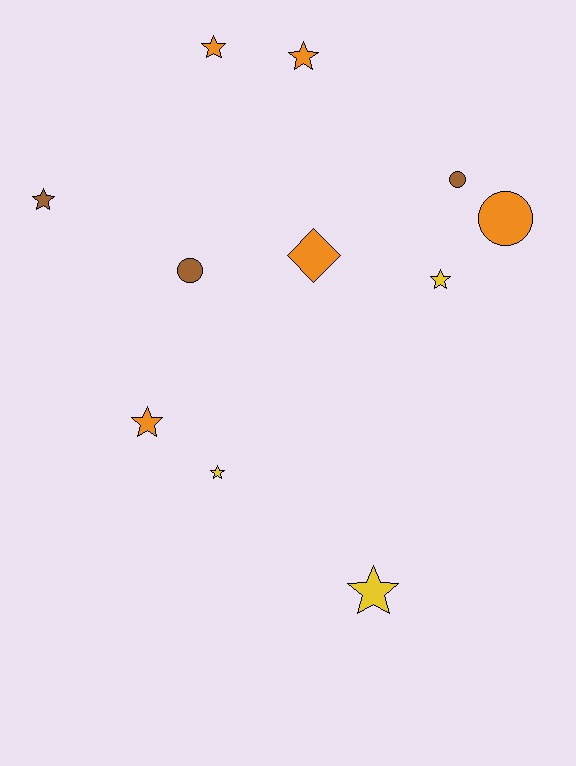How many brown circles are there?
There are 2 brown circles.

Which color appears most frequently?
Orange, with 5 objects.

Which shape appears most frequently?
Star, with 7 objects.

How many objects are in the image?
There are 11 objects.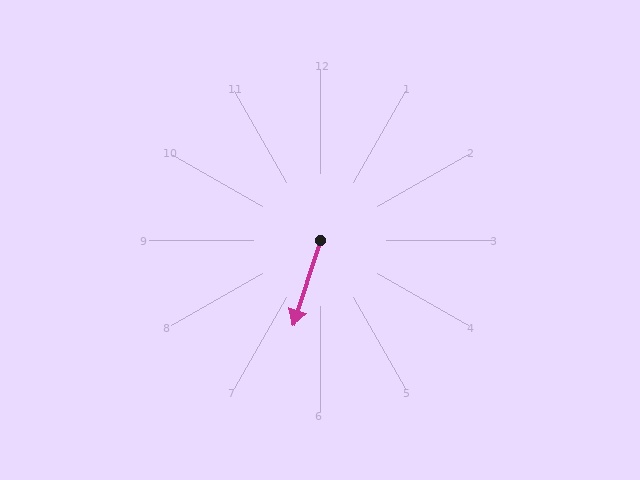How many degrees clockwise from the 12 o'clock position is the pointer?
Approximately 198 degrees.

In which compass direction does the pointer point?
South.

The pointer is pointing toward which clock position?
Roughly 7 o'clock.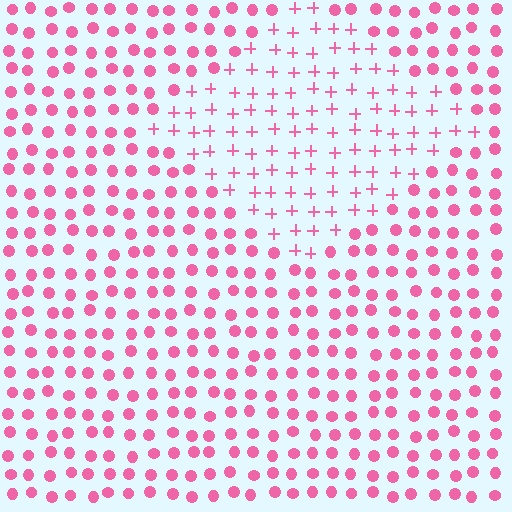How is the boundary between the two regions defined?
The boundary is defined by a change in element shape: plus signs inside vs. circles outside. All elements share the same color and spacing.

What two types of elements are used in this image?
The image uses plus signs inside the diamond region and circles outside it.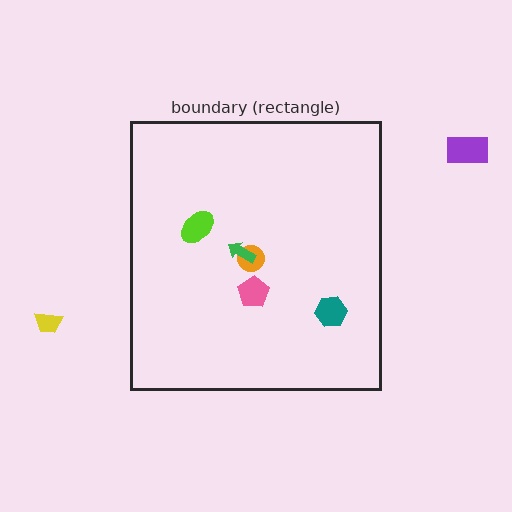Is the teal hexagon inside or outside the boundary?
Inside.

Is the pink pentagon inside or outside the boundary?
Inside.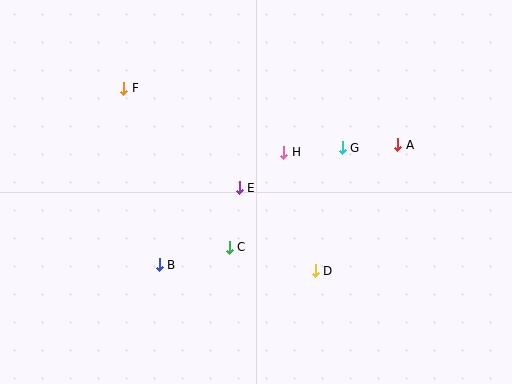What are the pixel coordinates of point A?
Point A is at (398, 145).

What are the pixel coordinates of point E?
Point E is at (239, 188).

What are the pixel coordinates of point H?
Point H is at (284, 152).